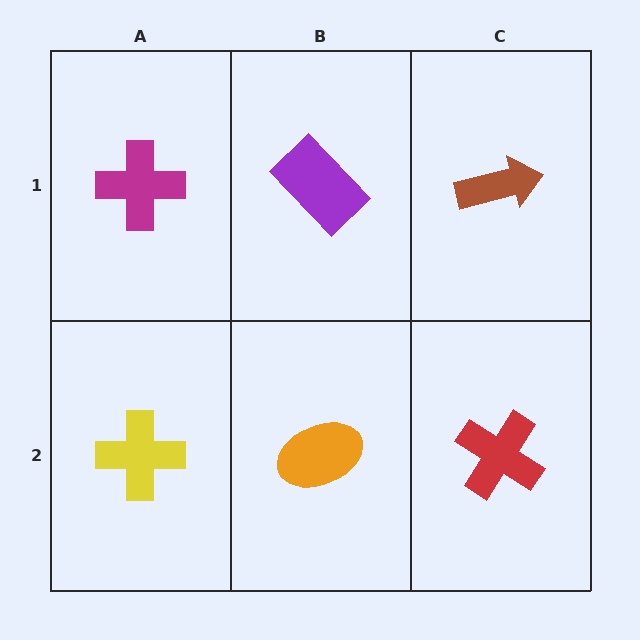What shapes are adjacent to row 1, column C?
A red cross (row 2, column C), a purple rectangle (row 1, column B).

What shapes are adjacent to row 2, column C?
A brown arrow (row 1, column C), an orange ellipse (row 2, column B).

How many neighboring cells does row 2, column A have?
2.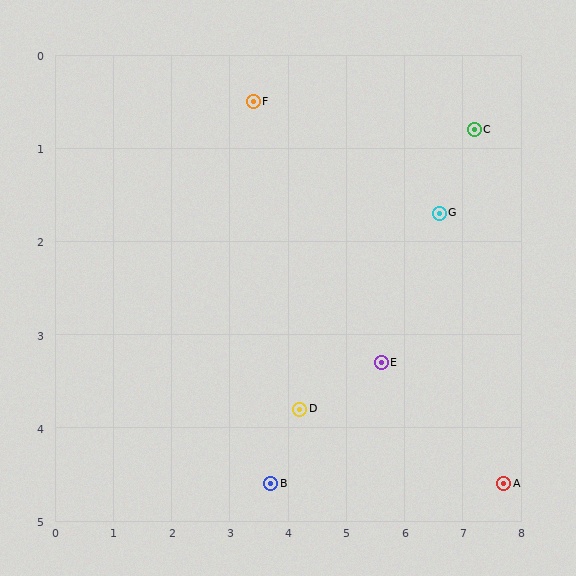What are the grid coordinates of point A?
Point A is at approximately (7.7, 4.6).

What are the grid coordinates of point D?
Point D is at approximately (4.2, 3.8).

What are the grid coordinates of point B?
Point B is at approximately (3.7, 4.6).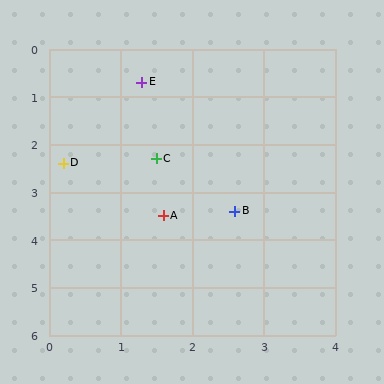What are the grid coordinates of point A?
Point A is at approximately (1.6, 3.5).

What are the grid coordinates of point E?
Point E is at approximately (1.3, 0.7).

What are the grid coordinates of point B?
Point B is at approximately (2.6, 3.4).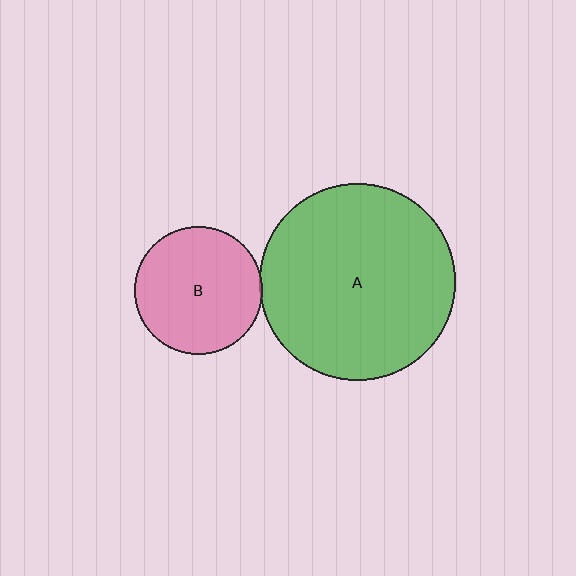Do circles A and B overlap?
Yes.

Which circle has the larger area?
Circle A (green).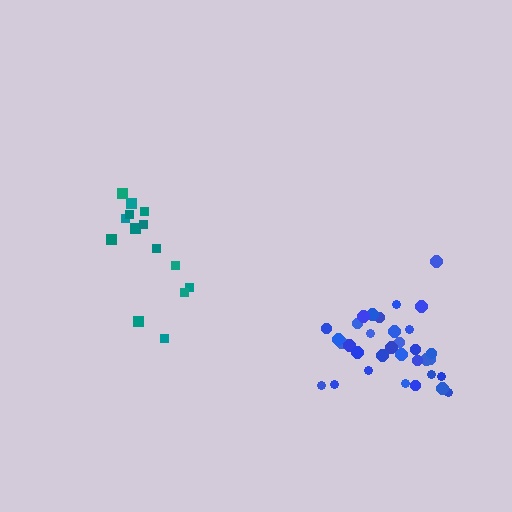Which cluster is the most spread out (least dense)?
Teal.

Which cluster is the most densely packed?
Blue.